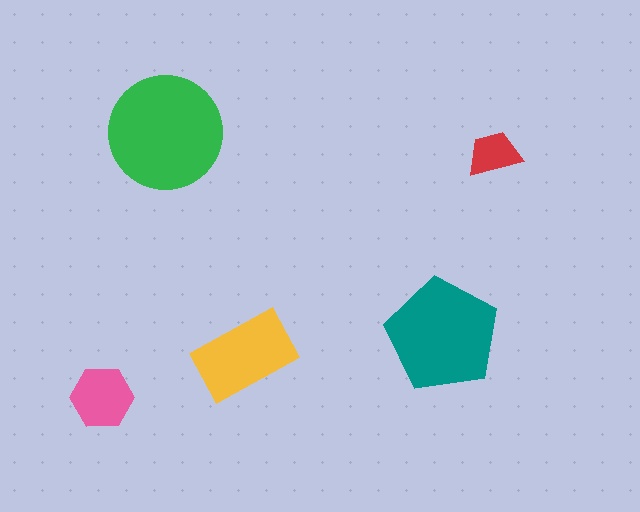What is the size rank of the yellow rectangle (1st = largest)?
3rd.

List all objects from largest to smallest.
The green circle, the teal pentagon, the yellow rectangle, the pink hexagon, the red trapezoid.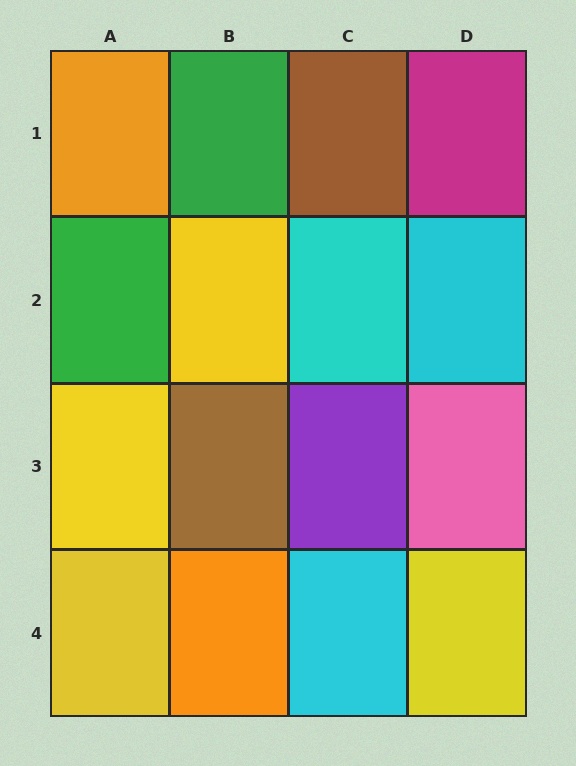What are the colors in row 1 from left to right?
Orange, green, brown, magenta.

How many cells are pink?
1 cell is pink.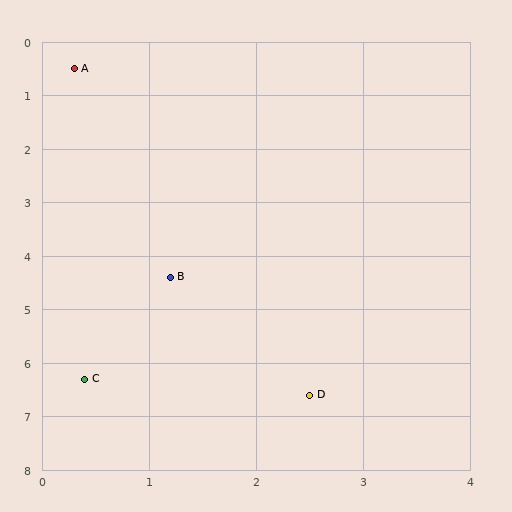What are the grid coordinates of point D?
Point D is at approximately (2.5, 6.6).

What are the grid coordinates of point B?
Point B is at approximately (1.2, 4.4).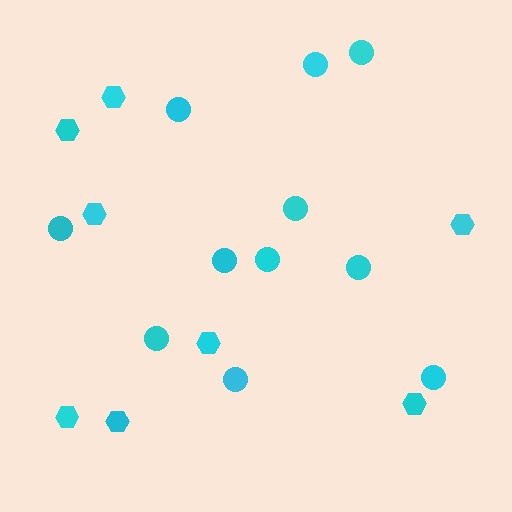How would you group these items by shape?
There are 2 groups: one group of hexagons (8) and one group of circles (11).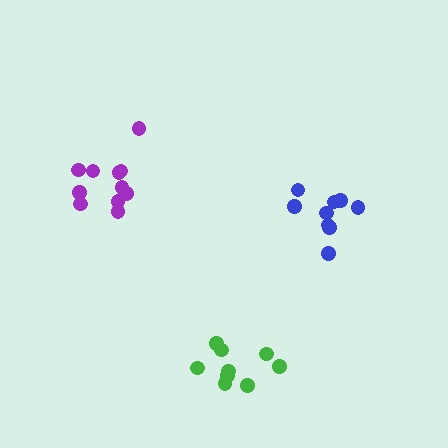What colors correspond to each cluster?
The clusters are colored: green, purple, blue.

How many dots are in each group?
Group 1: 9 dots, Group 2: 11 dots, Group 3: 9 dots (29 total).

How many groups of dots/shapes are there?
There are 3 groups.